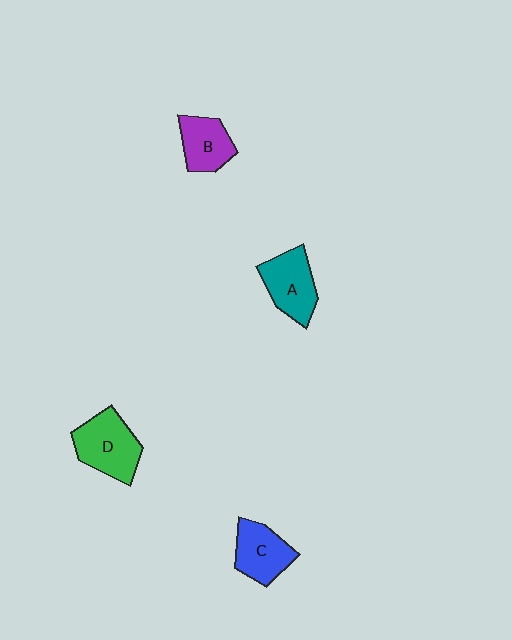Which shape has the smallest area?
Shape B (purple).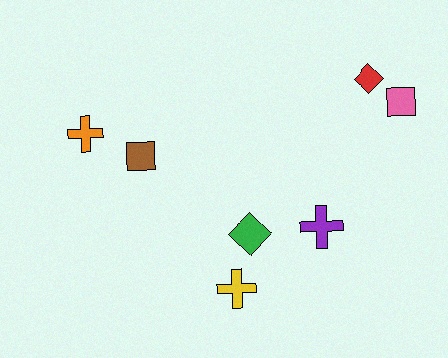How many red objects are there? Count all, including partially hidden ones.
There is 1 red object.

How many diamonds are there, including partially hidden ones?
There are 2 diamonds.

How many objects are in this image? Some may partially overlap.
There are 7 objects.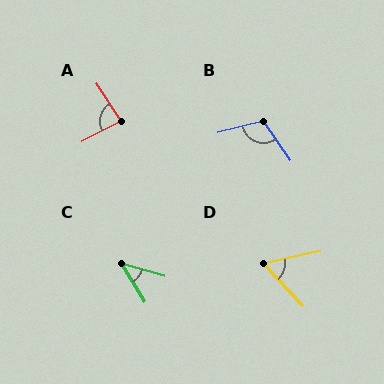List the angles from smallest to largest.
C (43°), D (59°), A (84°), B (111°).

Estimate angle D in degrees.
Approximately 59 degrees.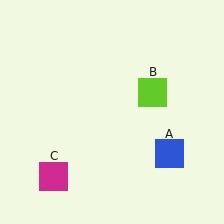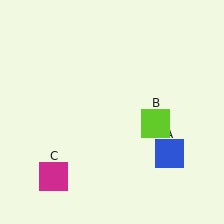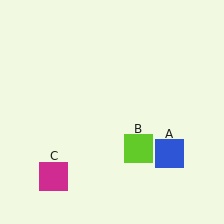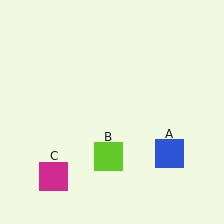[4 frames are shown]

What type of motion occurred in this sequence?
The lime square (object B) rotated clockwise around the center of the scene.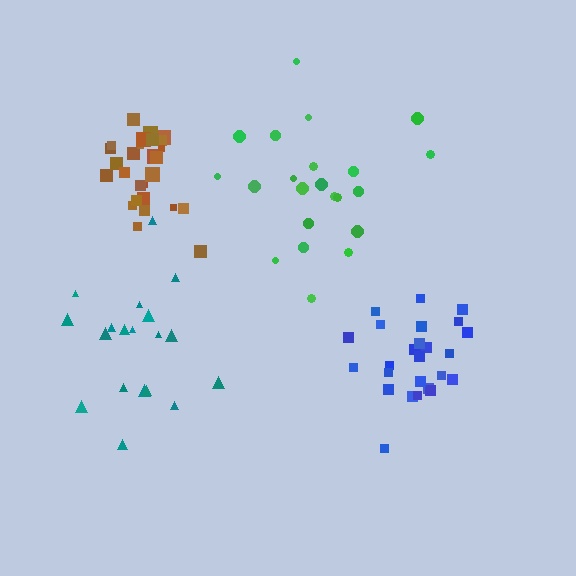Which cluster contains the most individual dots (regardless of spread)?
Blue (27).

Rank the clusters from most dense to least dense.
brown, blue, teal, green.